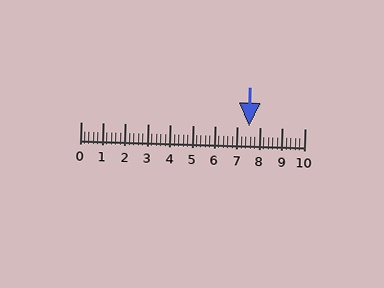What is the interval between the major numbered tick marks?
The major tick marks are spaced 1 units apart.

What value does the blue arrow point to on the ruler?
The blue arrow points to approximately 7.5.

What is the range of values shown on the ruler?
The ruler shows values from 0 to 10.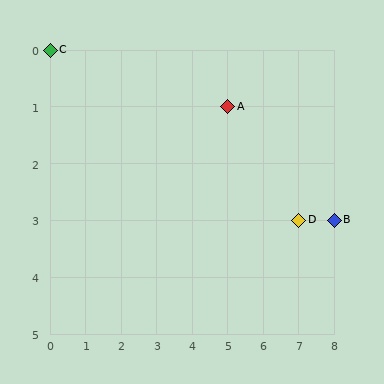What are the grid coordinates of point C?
Point C is at grid coordinates (0, 0).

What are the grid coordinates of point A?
Point A is at grid coordinates (5, 1).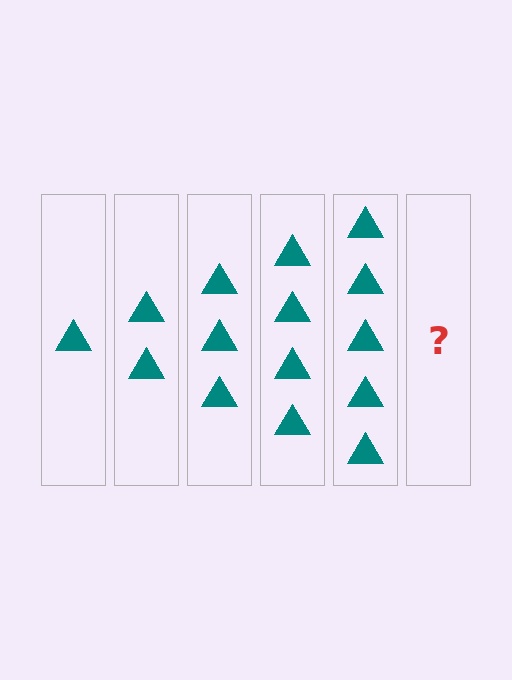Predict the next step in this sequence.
The next step is 6 triangles.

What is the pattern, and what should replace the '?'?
The pattern is that each step adds one more triangle. The '?' should be 6 triangles.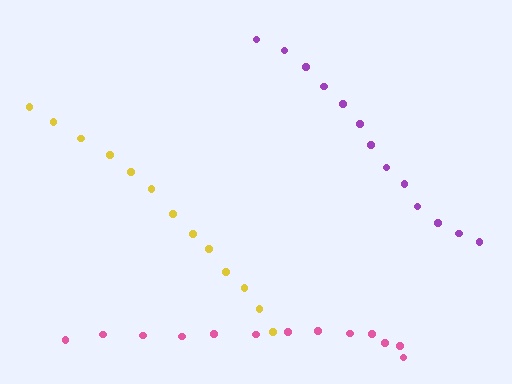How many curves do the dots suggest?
There are 3 distinct paths.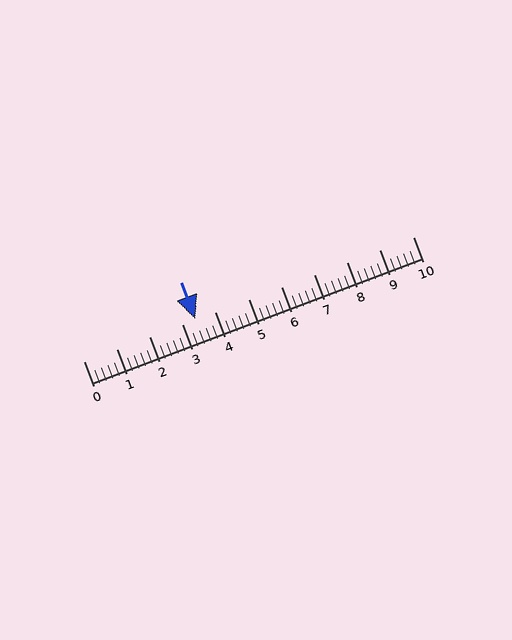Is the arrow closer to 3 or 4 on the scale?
The arrow is closer to 3.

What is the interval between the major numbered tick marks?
The major tick marks are spaced 1 units apart.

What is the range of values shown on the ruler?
The ruler shows values from 0 to 10.